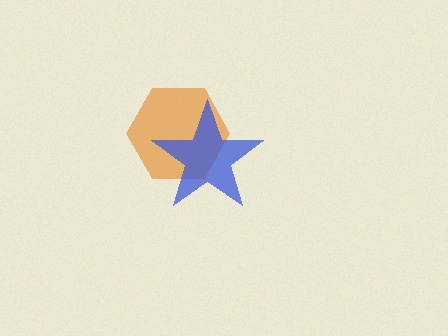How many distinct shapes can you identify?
There are 2 distinct shapes: an orange hexagon, a blue star.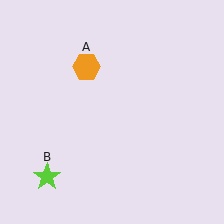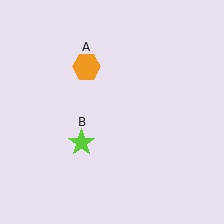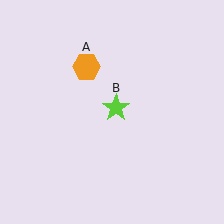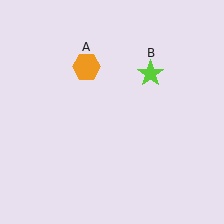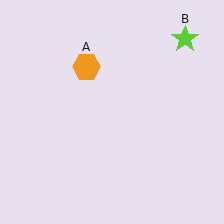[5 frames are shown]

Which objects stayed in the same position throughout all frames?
Orange hexagon (object A) remained stationary.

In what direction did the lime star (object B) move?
The lime star (object B) moved up and to the right.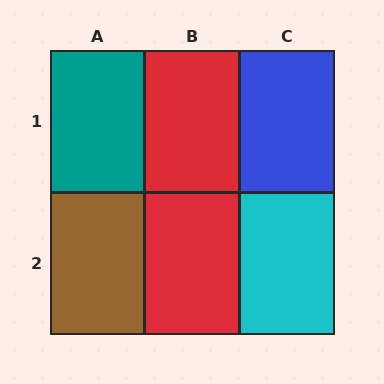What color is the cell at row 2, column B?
Red.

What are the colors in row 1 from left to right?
Teal, red, blue.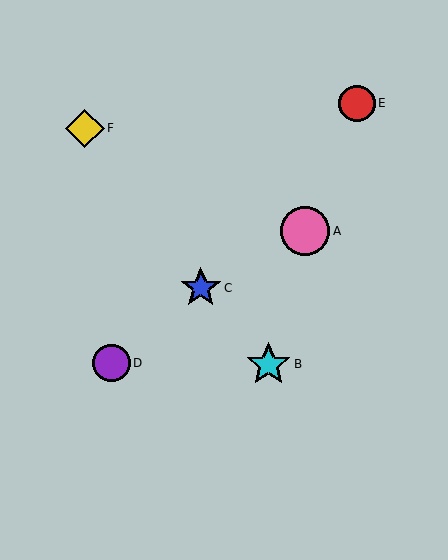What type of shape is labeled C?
Shape C is a blue star.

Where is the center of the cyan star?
The center of the cyan star is at (269, 364).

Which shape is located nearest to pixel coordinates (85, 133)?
The yellow diamond (labeled F) at (85, 128) is nearest to that location.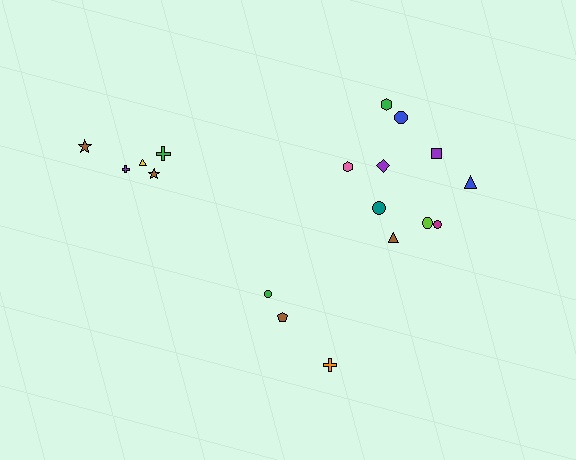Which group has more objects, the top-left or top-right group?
The top-right group.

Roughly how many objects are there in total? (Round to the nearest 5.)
Roughly 20 objects in total.